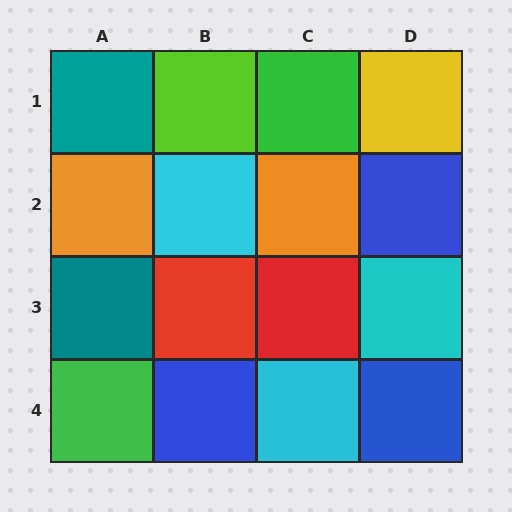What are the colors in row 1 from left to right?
Teal, lime, green, yellow.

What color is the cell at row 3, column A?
Teal.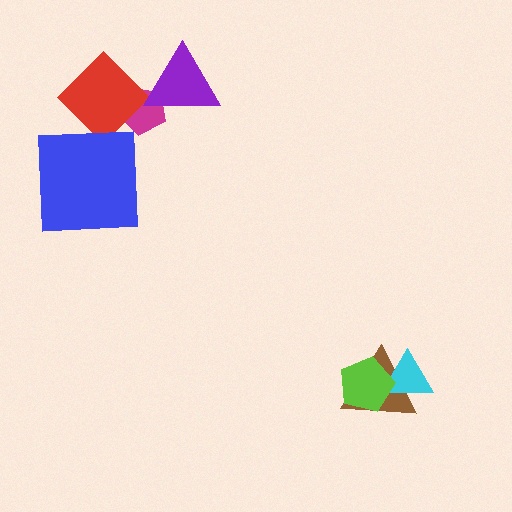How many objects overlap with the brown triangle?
2 objects overlap with the brown triangle.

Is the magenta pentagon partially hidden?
Yes, it is partially covered by another shape.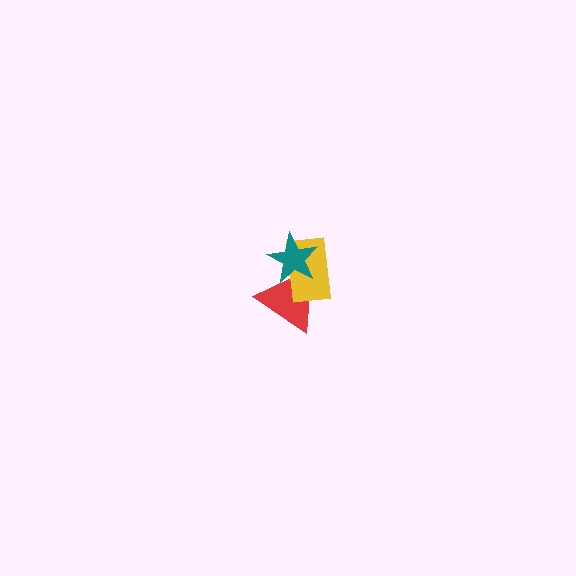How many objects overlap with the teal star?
2 objects overlap with the teal star.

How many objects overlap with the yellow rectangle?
2 objects overlap with the yellow rectangle.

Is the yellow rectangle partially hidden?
Yes, it is partially covered by another shape.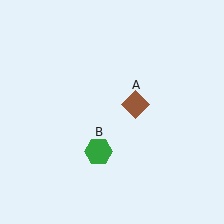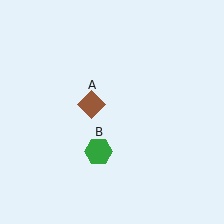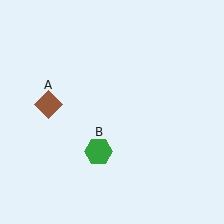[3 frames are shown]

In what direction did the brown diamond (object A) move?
The brown diamond (object A) moved left.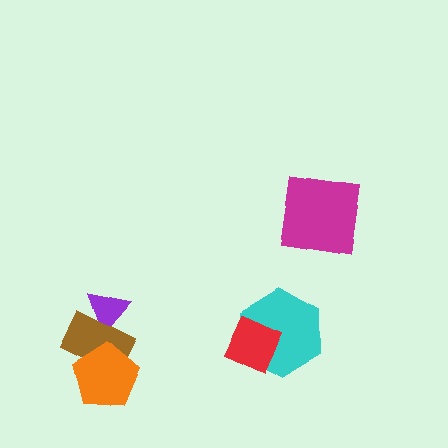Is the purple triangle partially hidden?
Yes, it is partially covered by another shape.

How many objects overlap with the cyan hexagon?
1 object overlaps with the cyan hexagon.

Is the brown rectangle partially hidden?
Yes, it is partially covered by another shape.